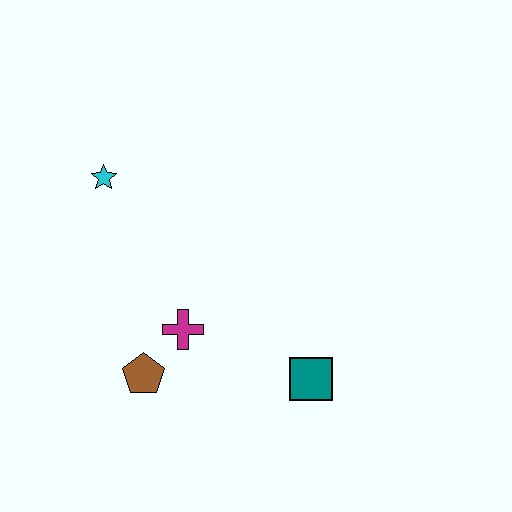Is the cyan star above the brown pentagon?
Yes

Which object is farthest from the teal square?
The cyan star is farthest from the teal square.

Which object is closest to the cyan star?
The magenta cross is closest to the cyan star.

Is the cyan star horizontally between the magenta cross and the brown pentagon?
No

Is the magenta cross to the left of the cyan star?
No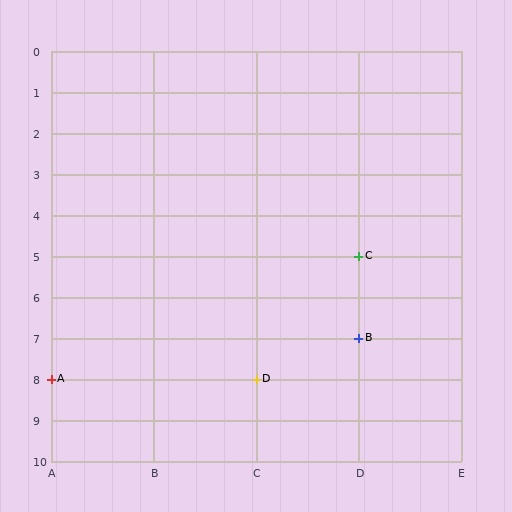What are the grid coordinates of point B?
Point B is at grid coordinates (D, 7).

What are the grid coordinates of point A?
Point A is at grid coordinates (A, 8).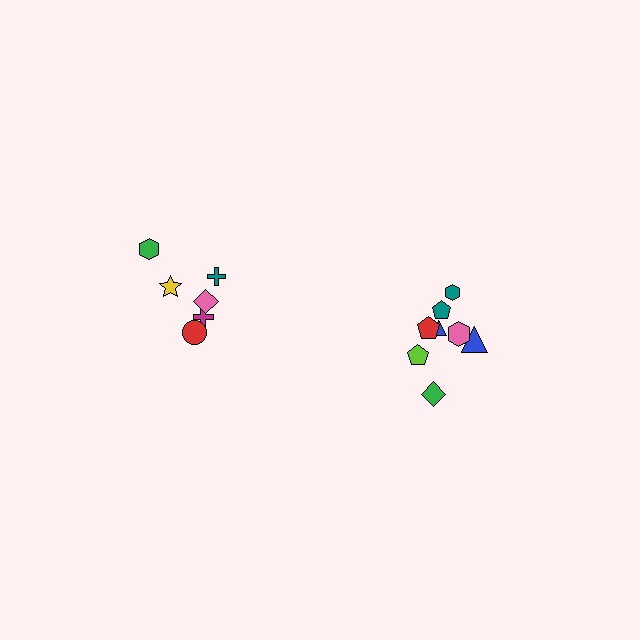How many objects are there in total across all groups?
There are 14 objects.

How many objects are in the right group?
There are 8 objects.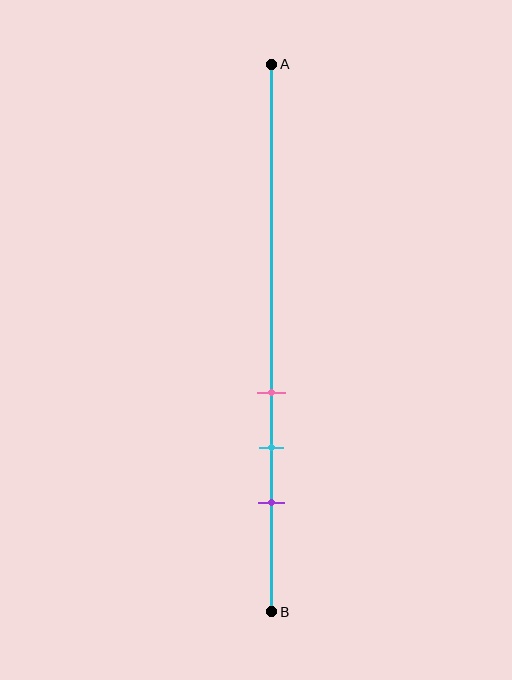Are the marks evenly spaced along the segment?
Yes, the marks are approximately evenly spaced.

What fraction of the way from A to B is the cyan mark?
The cyan mark is approximately 70% (0.7) of the way from A to B.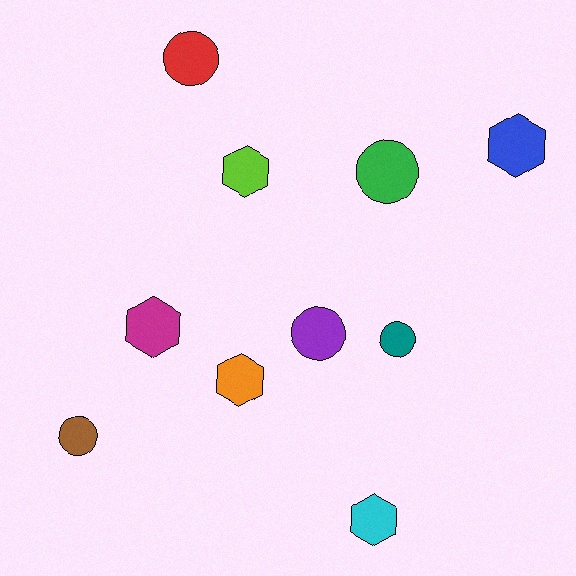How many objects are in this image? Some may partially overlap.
There are 10 objects.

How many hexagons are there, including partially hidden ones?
There are 5 hexagons.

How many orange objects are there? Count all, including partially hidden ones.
There is 1 orange object.